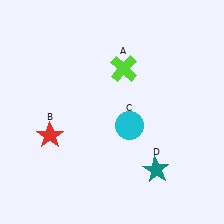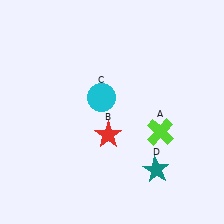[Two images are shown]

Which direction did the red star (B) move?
The red star (B) moved right.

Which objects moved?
The objects that moved are: the lime cross (A), the red star (B), the cyan circle (C).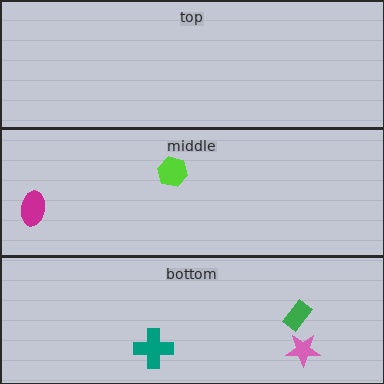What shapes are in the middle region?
The magenta ellipse, the lime hexagon.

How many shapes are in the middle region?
2.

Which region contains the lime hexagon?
The middle region.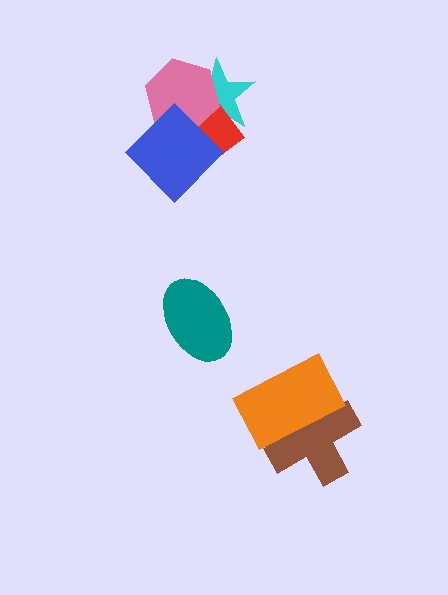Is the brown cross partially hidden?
Yes, it is partially covered by another shape.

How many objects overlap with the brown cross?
1 object overlaps with the brown cross.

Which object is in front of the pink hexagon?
The blue diamond is in front of the pink hexagon.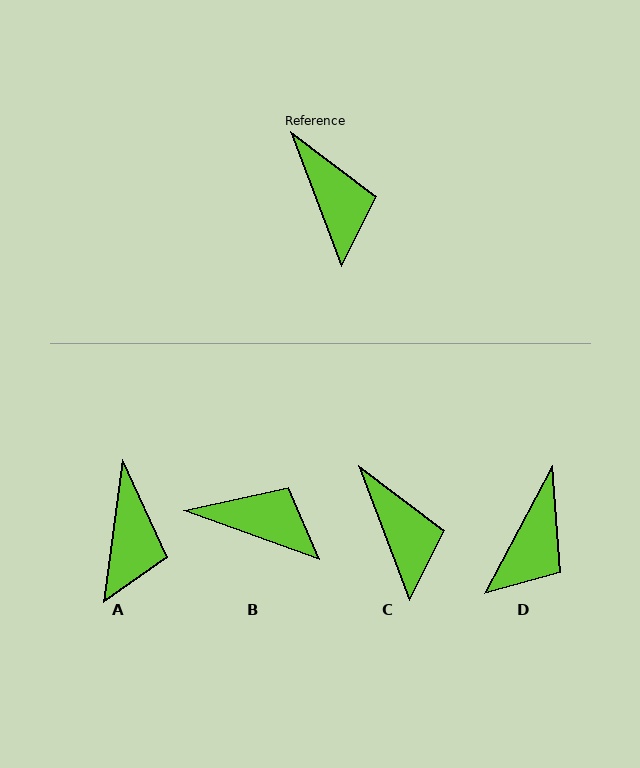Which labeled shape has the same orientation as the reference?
C.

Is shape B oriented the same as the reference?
No, it is off by about 49 degrees.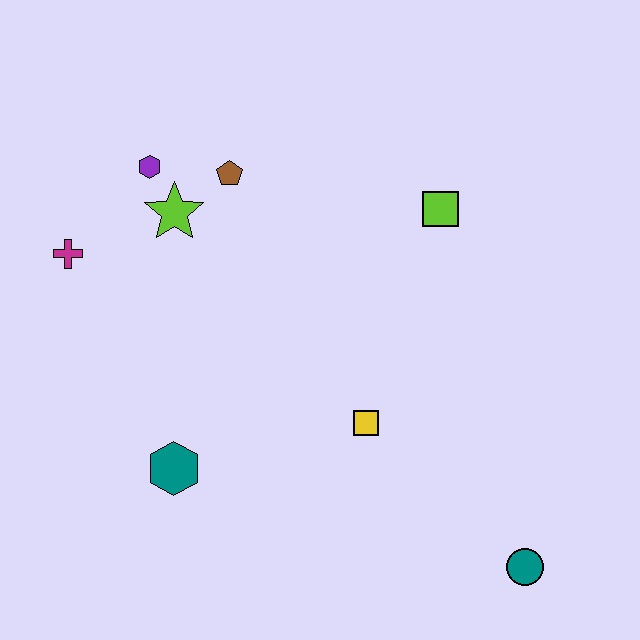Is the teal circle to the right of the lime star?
Yes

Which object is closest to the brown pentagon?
The lime star is closest to the brown pentagon.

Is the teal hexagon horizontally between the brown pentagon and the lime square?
No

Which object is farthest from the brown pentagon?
The teal circle is farthest from the brown pentagon.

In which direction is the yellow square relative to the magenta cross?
The yellow square is to the right of the magenta cross.